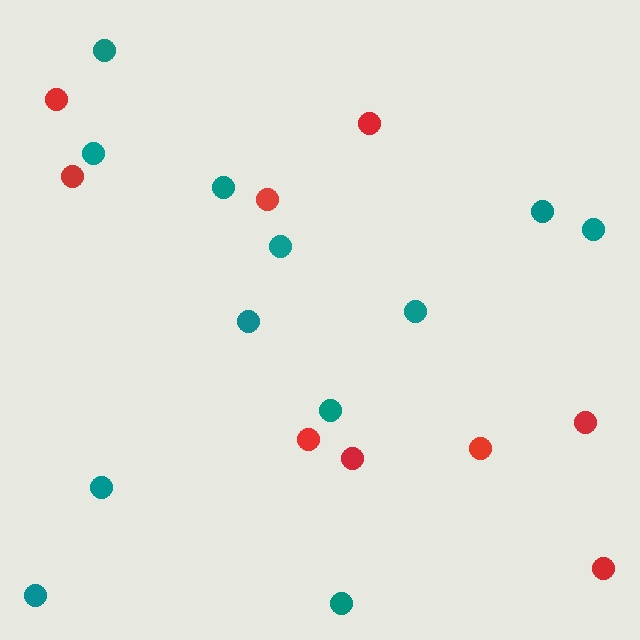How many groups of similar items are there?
There are 2 groups: one group of teal circles (12) and one group of red circles (9).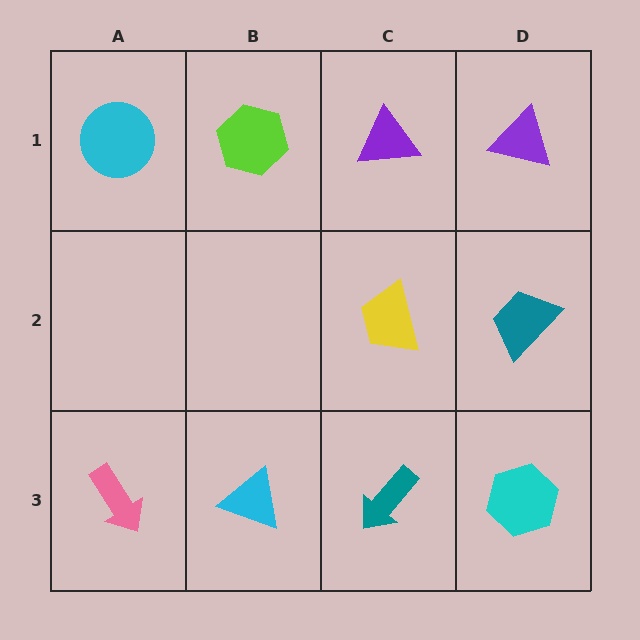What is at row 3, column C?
A teal arrow.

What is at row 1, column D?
A purple triangle.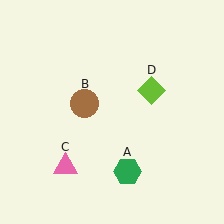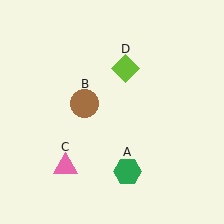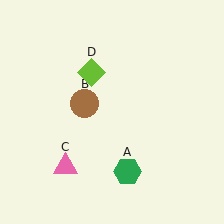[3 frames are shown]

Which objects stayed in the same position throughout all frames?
Green hexagon (object A) and brown circle (object B) and pink triangle (object C) remained stationary.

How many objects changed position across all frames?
1 object changed position: lime diamond (object D).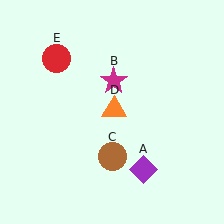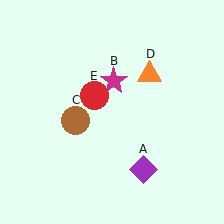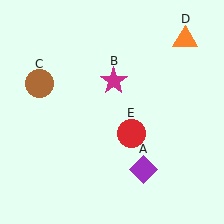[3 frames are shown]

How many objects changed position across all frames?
3 objects changed position: brown circle (object C), orange triangle (object D), red circle (object E).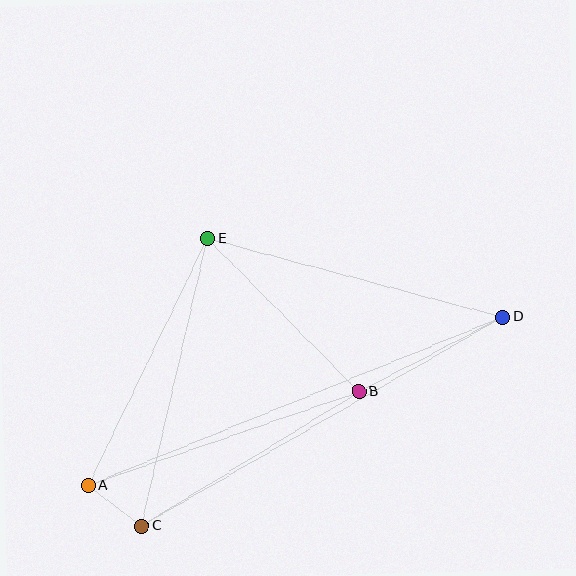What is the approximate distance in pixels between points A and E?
The distance between A and E is approximately 275 pixels.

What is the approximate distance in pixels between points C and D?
The distance between C and D is approximately 417 pixels.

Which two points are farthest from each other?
Points A and D are farthest from each other.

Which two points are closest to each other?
Points A and C are closest to each other.